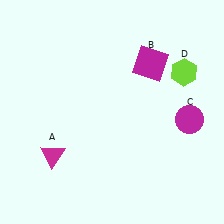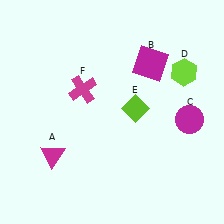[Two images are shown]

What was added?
A lime diamond (E), a magenta cross (F) were added in Image 2.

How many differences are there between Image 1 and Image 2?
There are 2 differences between the two images.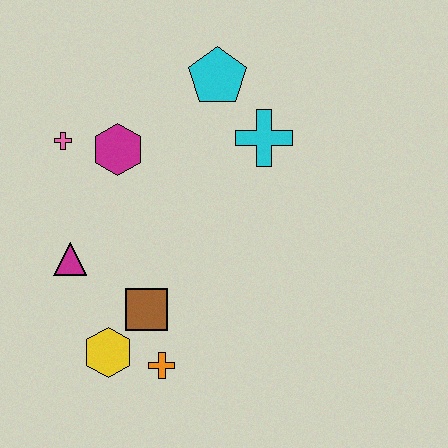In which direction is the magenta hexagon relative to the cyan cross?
The magenta hexagon is to the left of the cyan cross.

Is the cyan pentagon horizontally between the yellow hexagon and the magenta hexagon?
No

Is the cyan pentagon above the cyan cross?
Yes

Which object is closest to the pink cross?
The magenta hexagon is closest to the pink cross.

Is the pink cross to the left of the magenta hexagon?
Yes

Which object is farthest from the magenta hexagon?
The orange cross is farthest from the magenta hexagon.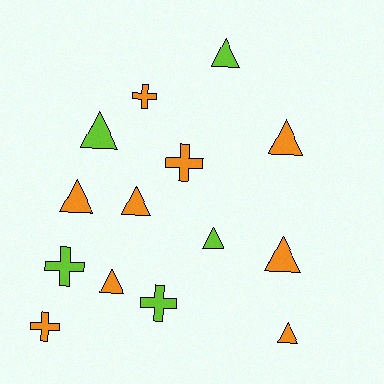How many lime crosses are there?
There are 2 lime crosses.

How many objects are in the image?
There are 14 objects.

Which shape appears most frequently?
Triangle, with 9 objects.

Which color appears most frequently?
Orange, with 9 objects.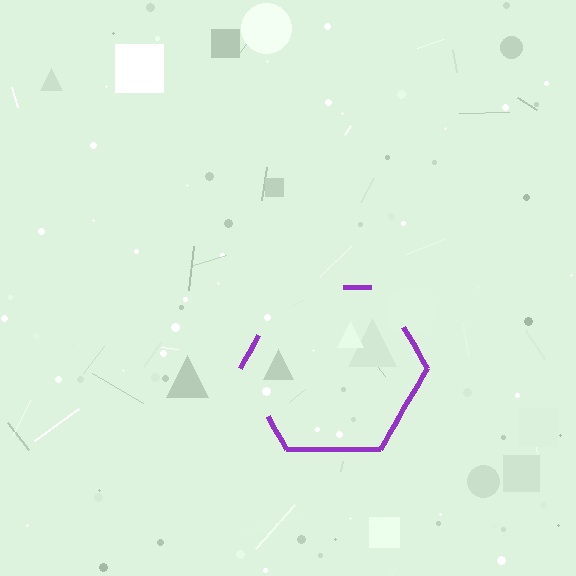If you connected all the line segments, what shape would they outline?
They would outline a hexagon.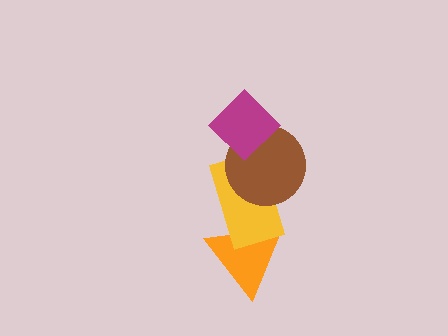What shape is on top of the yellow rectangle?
The brown circle is on top of the yellow rectangle.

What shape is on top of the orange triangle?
The yellow rectangle is on top of the orange triangle.